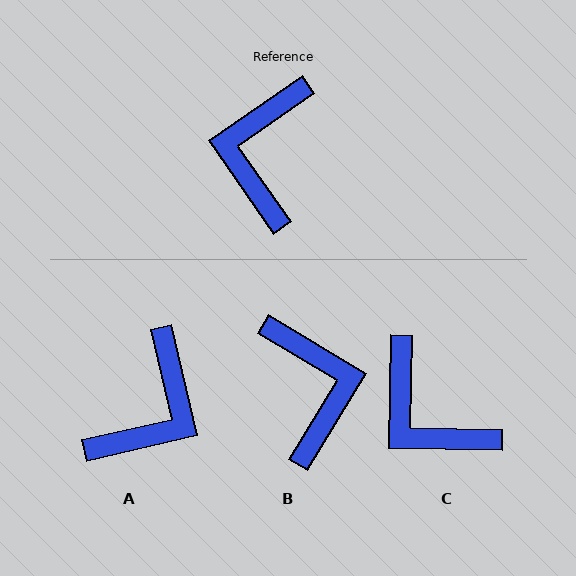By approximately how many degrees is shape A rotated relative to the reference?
Approximately 158 degrees counter-clockwise.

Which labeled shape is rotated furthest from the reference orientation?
A, about 158 degrees away.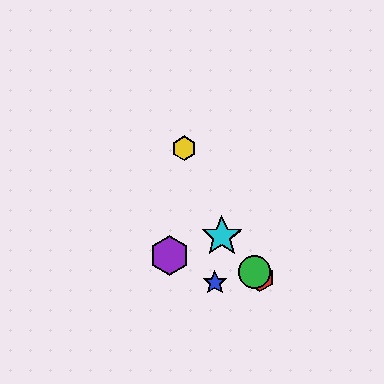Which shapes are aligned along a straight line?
The red hexagon, the green circle, the orange star, the cyan star are aligned along a straight line.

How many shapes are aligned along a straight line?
4 shapes (the red hexagon, the green circle, the orange star, the cyan star) are aligned along a straight line.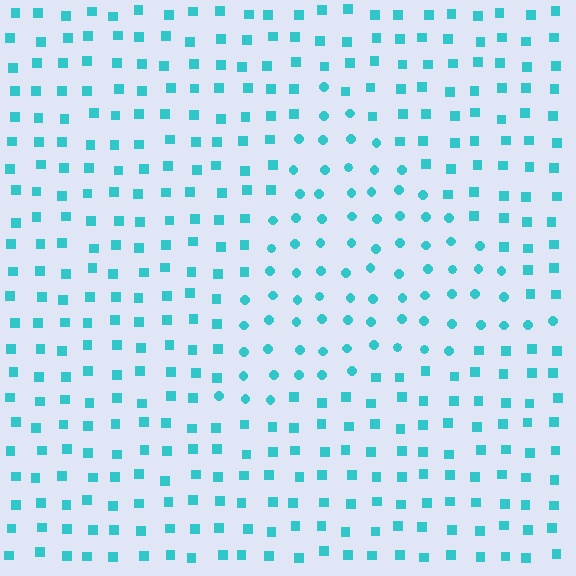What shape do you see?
I see a triangle.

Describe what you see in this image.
The image is filled with small cyan elements arranged in a uniform grid. A triangle-shaped region contains circles, while the surrounding area contains squares. The boundary is defined purely by the change in element shape.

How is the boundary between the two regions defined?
The boundary is defined by a change in element shape: circles inside vs. squares outside. All elements share the same color and spacing.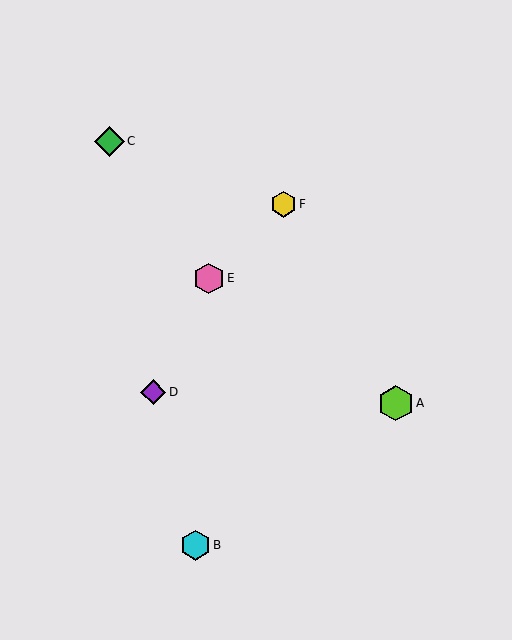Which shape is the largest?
The lime hexagon (labeled A) is the largest.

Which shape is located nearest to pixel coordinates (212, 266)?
The pink hexagon (labeled E) at (209, 279) is nearest to that location.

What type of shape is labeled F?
Shape F is a yellow hexagon.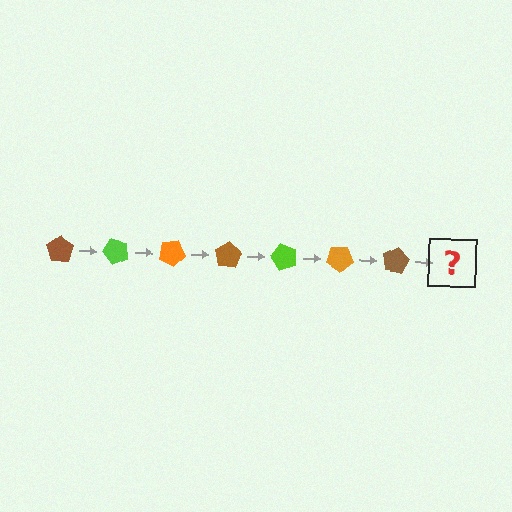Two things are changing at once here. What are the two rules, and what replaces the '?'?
The two rules are that it rotates 50 degrees each step and the color cycles through brown, lime, and orange. The '?' should be a lime pentagon, rotated 350 degrees from the start.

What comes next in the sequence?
The next element should be a lime pentagon, rotated 350 degrees from the start.